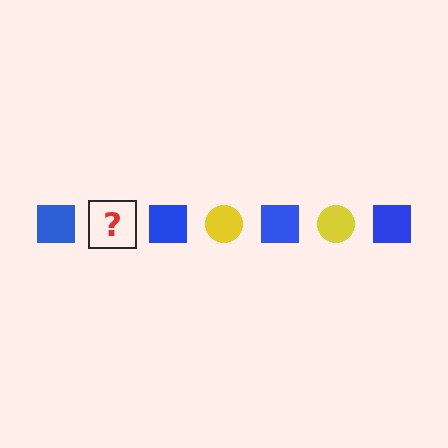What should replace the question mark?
The question mark should be replaced with a yellow circle.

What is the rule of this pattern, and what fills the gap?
The rule is that the pattern alternates between blue square and yellow circle. The gap should be filled with a yellow circle.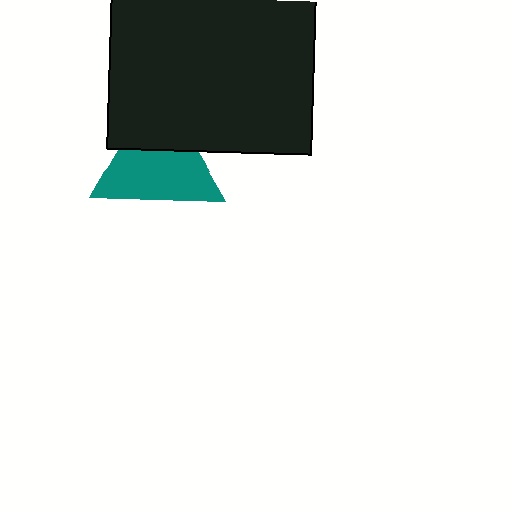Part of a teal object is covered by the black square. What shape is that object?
It is a triangle.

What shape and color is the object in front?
The object in front is a black square.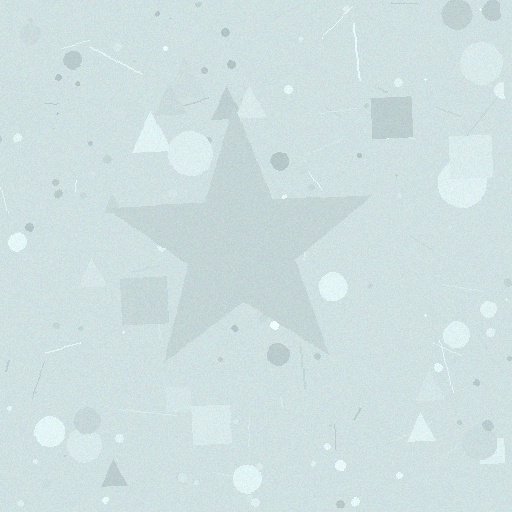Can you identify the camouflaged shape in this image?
The camouflaged shape is a star.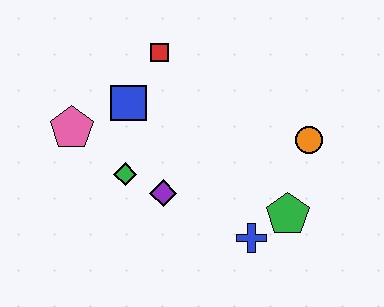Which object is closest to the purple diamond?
The green diamond is closest to the purple diamond.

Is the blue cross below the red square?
Yes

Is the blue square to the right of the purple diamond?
No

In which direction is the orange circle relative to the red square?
The orange circle is to the right of the red square.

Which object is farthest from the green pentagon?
The pink pentagon is farthest from the green pentagon.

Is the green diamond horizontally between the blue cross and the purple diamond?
No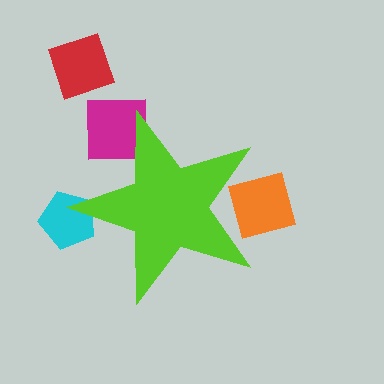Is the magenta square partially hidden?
Yes, the magenta square is partially hidden behind the lime star.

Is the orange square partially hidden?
Yes, the orange square is partially hidden behind the lime star.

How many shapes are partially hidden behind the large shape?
3 shapes are partially hidden.